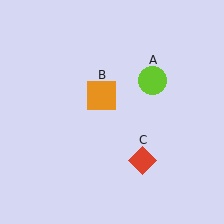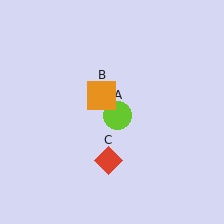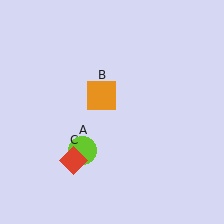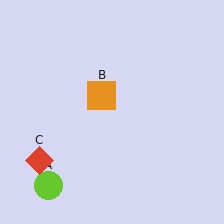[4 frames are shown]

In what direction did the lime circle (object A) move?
The lime circle (object A) moved down and to the left.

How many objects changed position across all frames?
2 objects changed position: lime circle (object A), red diamond (object C).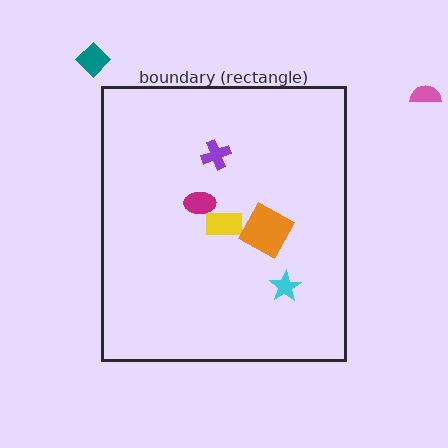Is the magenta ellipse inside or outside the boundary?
Inside.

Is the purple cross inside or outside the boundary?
Inside.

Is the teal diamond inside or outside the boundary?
Outside.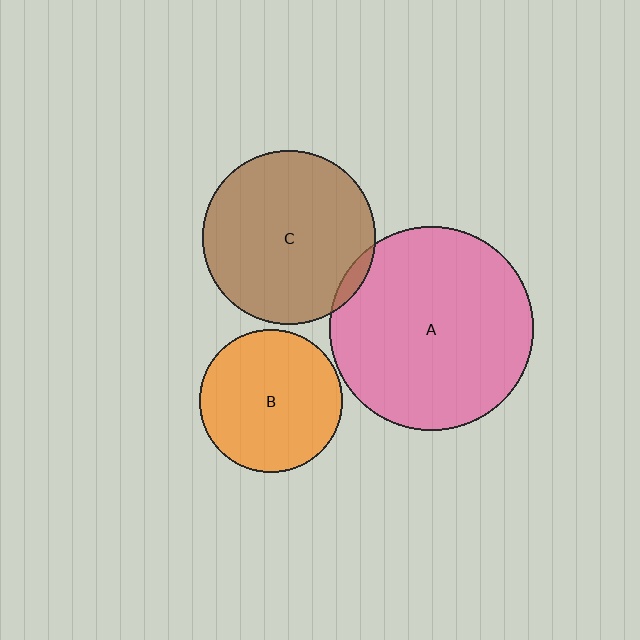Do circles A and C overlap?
Yes.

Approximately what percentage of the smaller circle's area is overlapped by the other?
Approximately 5%.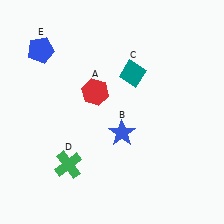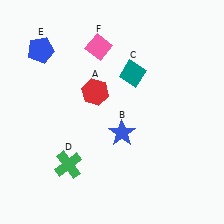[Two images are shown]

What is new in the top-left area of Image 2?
A pink diamond (F) was added in the top-left area of Image 2.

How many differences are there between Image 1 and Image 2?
There is 1 difference between the two images.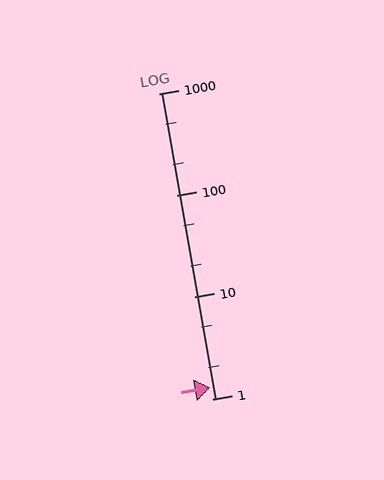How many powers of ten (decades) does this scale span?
The scale spans 3 decades, from 1 to 1000.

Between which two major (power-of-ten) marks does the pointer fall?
The pointer is between 1 and 10.